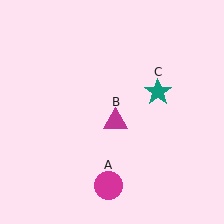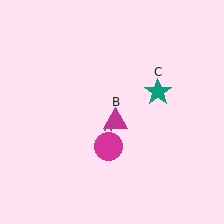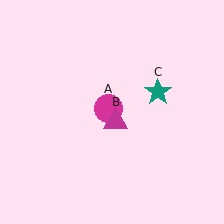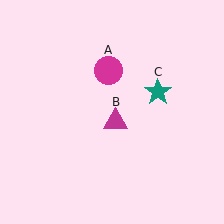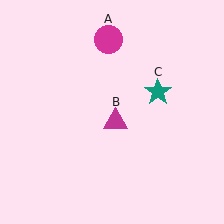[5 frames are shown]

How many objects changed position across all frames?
1 object changed position: magenta circle (object A).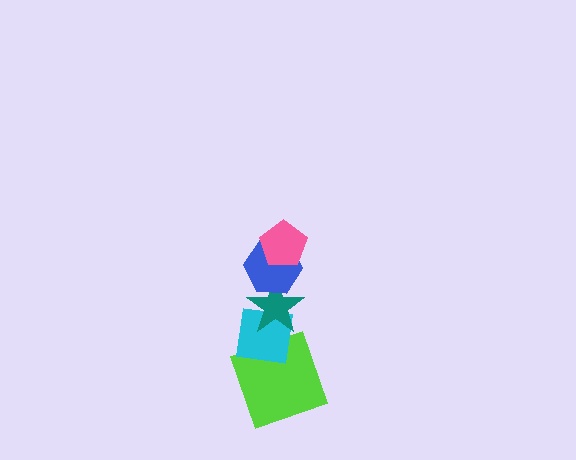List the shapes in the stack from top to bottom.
From top to bottom: the pink pentagon, the blue hexagon, the teal star, the cyan square, the lime square.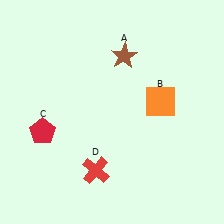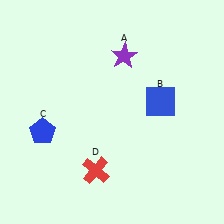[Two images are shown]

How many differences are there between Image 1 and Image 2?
There are 3 differences between the two images.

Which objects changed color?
A changed from brown to purple. B changed from orange to blue. C changed from red to blue.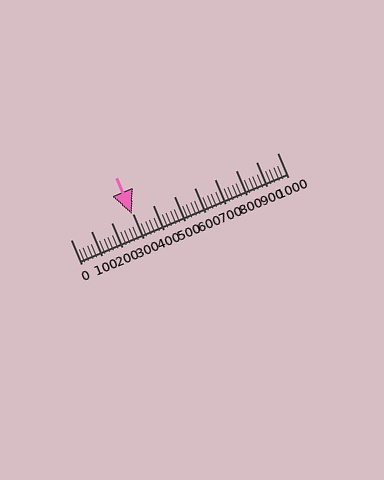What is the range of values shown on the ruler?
The ruler shows values from 0 to 1000.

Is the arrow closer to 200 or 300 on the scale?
The arrow is closer to 300.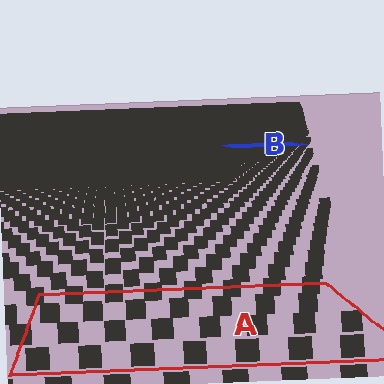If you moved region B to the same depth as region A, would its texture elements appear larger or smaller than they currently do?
They would appear larger. At a closer depth, the same texture elements are projected at a bigger on-screen size.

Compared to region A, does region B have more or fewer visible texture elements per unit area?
Region B has more texture elements per unit area — they are packed more densely because it is farther away.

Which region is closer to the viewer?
Region A is closer. The texture elements there are larger and more spread out.